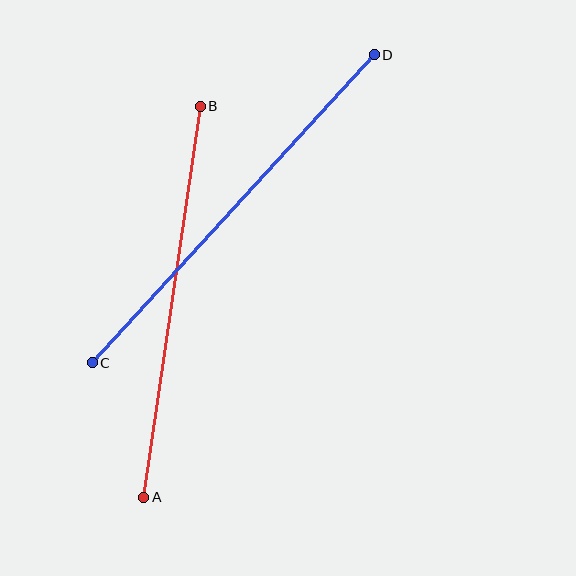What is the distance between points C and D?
The distance is approximately 417 pixels.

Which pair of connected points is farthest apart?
Points C and D are farthest apart.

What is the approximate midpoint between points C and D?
The midpoint is at approximately (233, 209) pixels.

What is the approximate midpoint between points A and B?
The midpoint is at approximately (172, 302) pixels.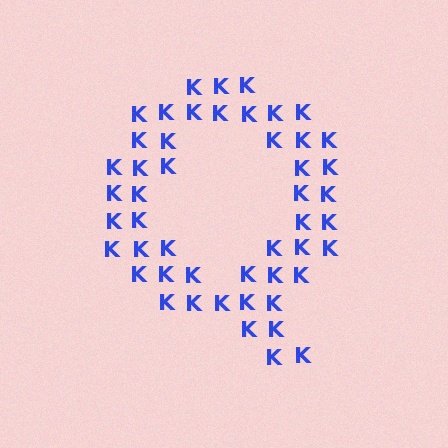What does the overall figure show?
The overall figure shows the letter Q.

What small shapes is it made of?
It is made of small letter K's.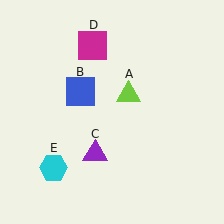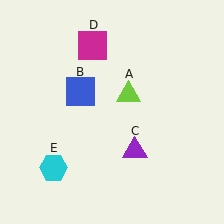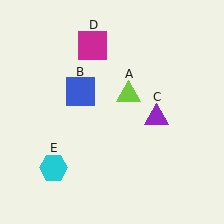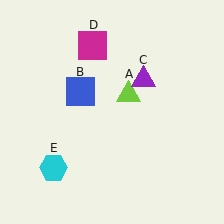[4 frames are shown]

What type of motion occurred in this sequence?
The purple triangle (object C) rotated counterclockwise around the center of the scene.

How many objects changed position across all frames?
1 object changed position: purple triangle (object C).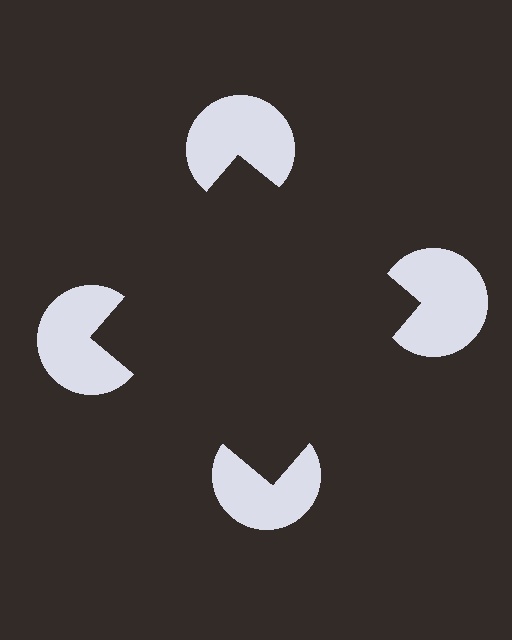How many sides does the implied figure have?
4 sides.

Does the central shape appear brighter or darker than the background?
It typically appears slightly darker than the background, even though no actual brightness change is drawn.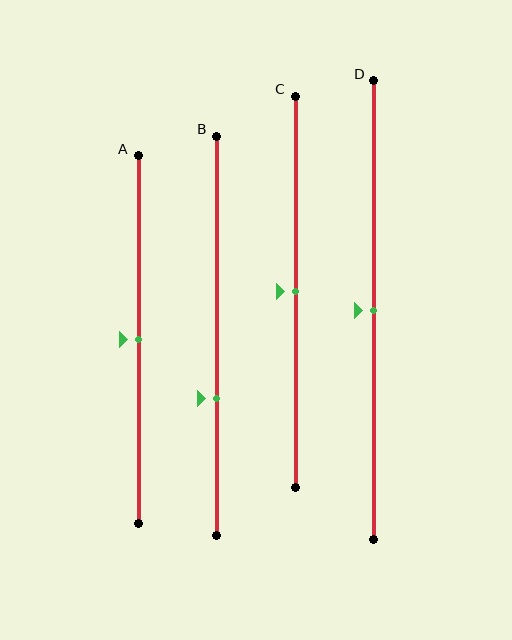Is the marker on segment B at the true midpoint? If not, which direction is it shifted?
No, the marker on segment B is shifted downward by about 16% of the segment length.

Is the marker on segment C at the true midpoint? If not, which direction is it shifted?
Yes, the marker on segment C is at the true midpoint.